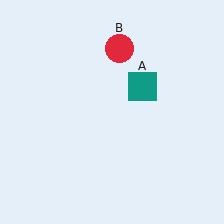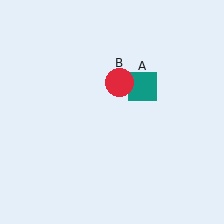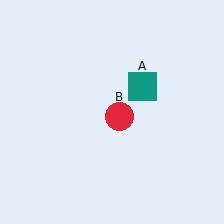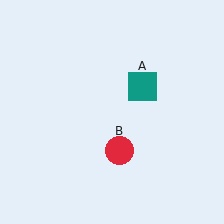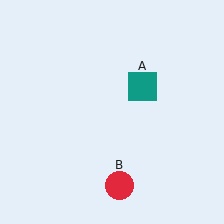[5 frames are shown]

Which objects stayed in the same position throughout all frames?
Teal square (object A) remained stationary.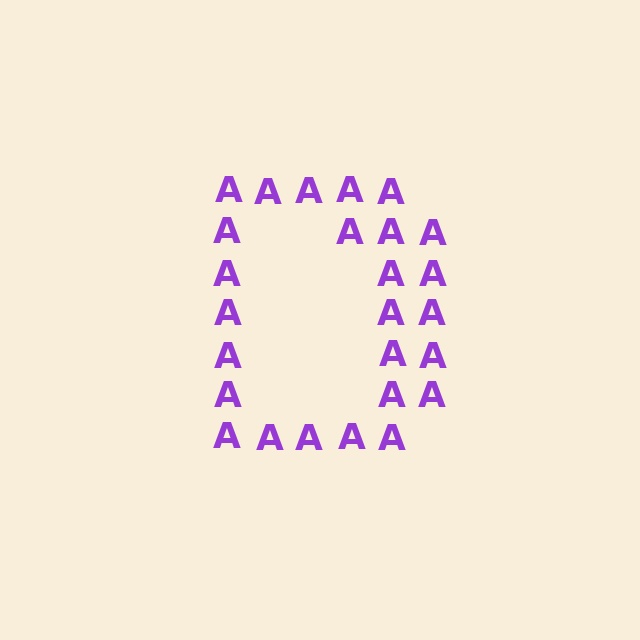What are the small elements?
The small elements are letter A's.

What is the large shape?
The large shape is the letter D.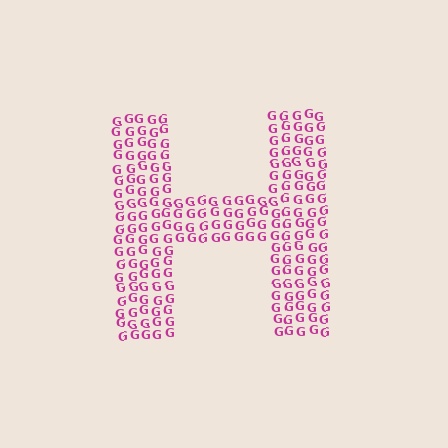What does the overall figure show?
The overall figure shows the letter H.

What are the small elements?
The small elements are letter G's.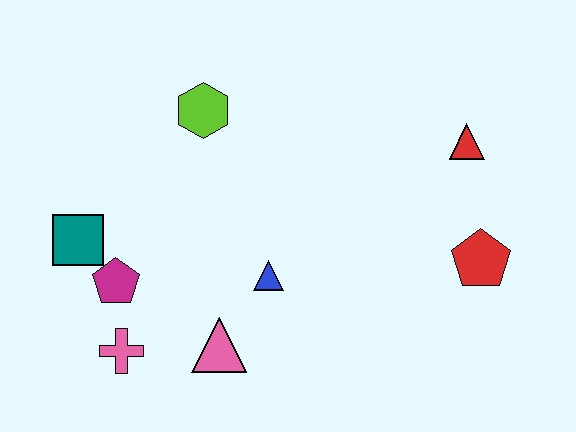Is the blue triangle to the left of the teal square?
No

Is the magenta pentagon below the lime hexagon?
Yes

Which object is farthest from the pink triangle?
The red triangle is farthest from the pink triangle.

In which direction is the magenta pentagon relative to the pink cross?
The magenta pentagon is above the pink cross.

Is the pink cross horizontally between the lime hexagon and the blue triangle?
No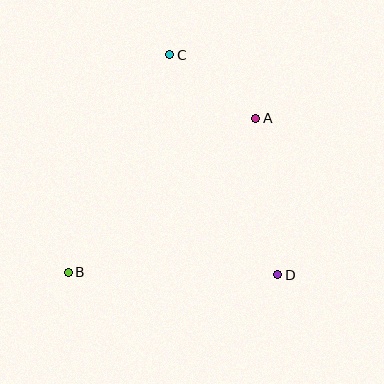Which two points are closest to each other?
Points A and C are closest to each other.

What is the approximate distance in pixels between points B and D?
The distance between B and D is approximately 209 pixels.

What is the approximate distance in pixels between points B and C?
The distance between B and C is approximately 240 pixels.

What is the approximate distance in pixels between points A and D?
The distance between A and D is approximately 158 pixels.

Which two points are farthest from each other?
Points C and D are farthest from each other.